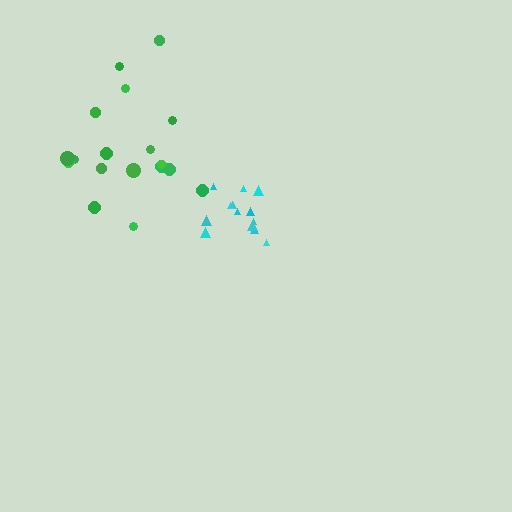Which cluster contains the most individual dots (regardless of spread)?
Green (18).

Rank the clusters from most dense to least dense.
cyan, green.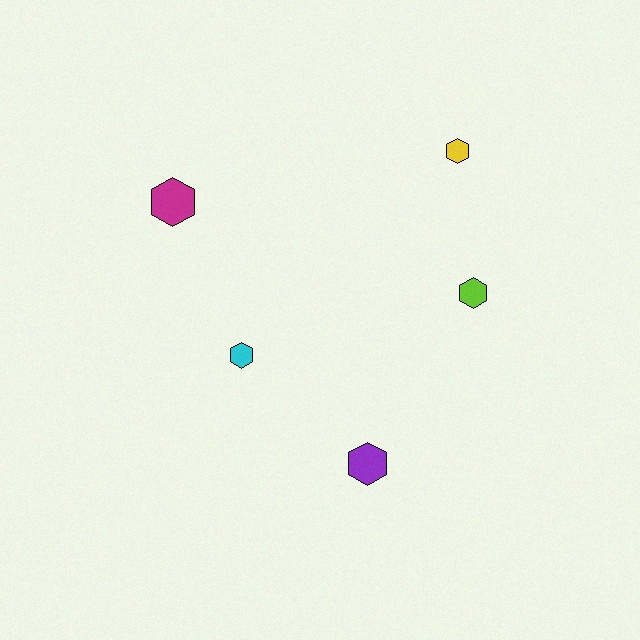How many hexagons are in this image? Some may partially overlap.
There are 5 hexagons.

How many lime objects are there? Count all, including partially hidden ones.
There is 1 lime object.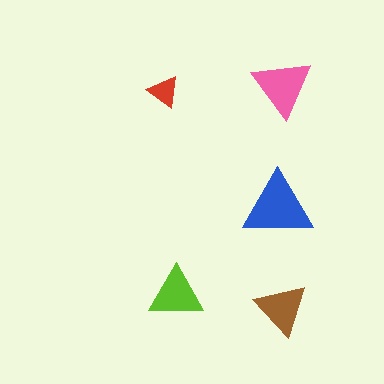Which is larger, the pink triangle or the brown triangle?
The pink one.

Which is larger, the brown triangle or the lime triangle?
The lime one.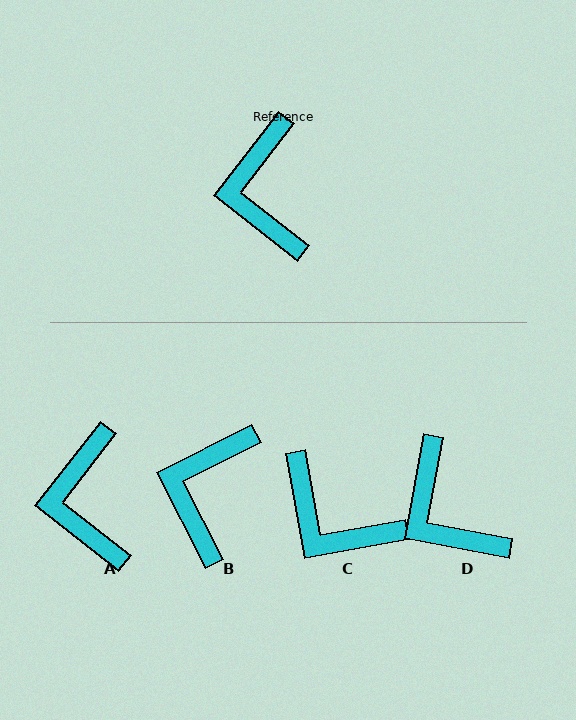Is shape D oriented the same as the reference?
No, it is off by about 27 degrees.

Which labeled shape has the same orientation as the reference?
A.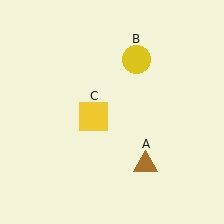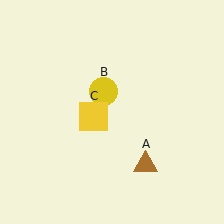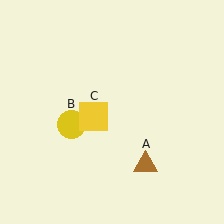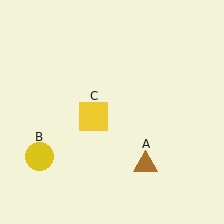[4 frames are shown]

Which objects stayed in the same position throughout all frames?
Brown triangle (object A) and yellow square (object C) remained stationary.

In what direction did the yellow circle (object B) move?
The yellow circle (object B) moved down and to the left.